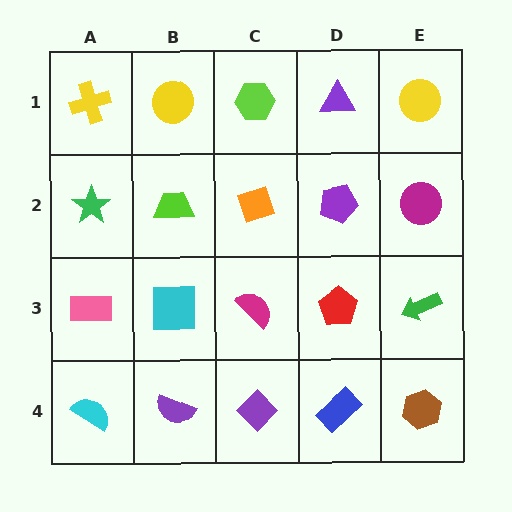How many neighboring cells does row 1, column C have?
3.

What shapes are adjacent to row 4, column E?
A green arrow (row 3, column E), a blue rectangle (row 4, column D).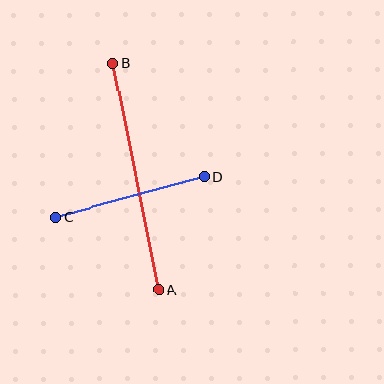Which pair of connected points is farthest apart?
Points A and B are farthest apart.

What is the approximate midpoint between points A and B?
The midpoint is at approximately (136, 177) pixels.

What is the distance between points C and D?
The distance is approximately 154 pixels.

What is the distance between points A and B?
The distance is approximately 231 pixels.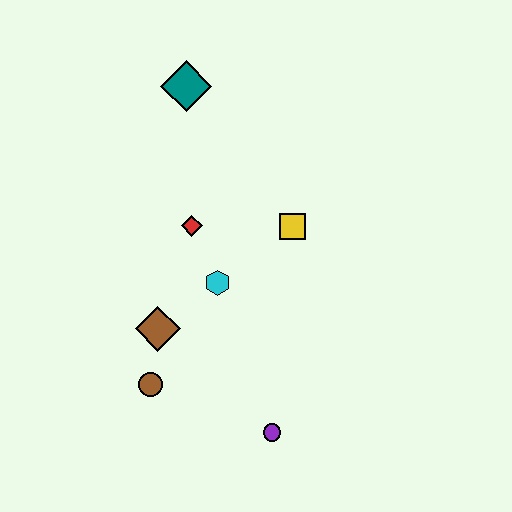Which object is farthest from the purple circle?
The teal diamond is farthest from the purple circle.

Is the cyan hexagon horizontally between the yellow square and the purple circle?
No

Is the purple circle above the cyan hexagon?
No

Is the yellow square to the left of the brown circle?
No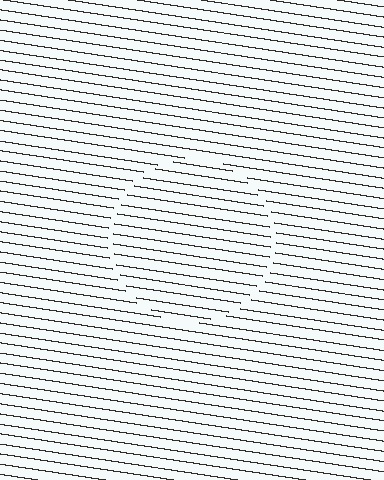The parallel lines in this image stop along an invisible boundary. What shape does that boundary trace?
An illusory circle. The interior of the shape contains the same grating, shifted by half a period — the contour is defined by the phase discontinuity where line-ends from the inner and outer gratings abut.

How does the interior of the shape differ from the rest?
The interior of the shape contains the same grating, shifted by half a period — the contour is defined by the phase discontinuity where line-ends from the inner and outer gratings abut.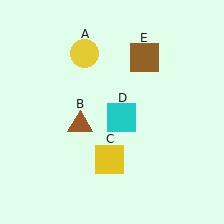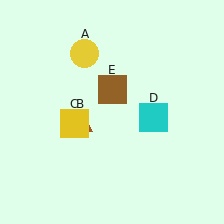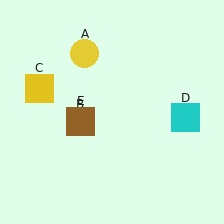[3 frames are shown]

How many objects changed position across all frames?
3 objects changed position: yellow square (object C), cyan square (object D), brown square (object E).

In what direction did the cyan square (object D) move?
The cyan square (object D) moved right.